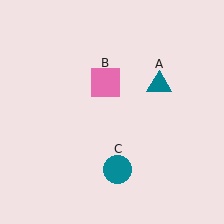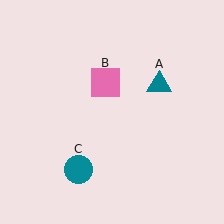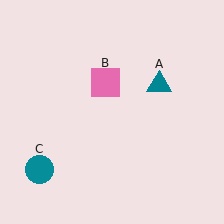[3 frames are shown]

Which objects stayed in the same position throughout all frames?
Teal triangle (object A) and pink square (object B) remained stationary.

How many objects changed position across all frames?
1 object changed position: teal circle (object C).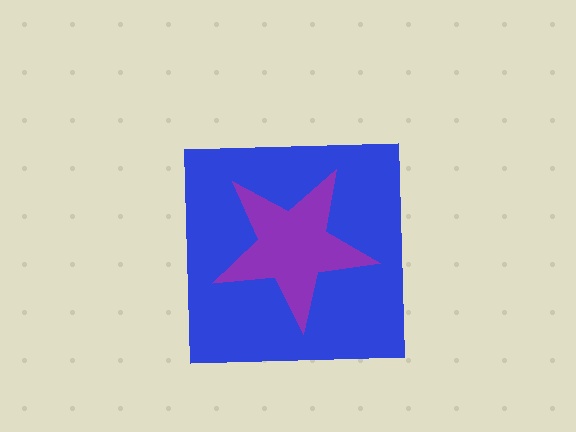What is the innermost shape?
The purple star.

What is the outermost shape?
The blue square.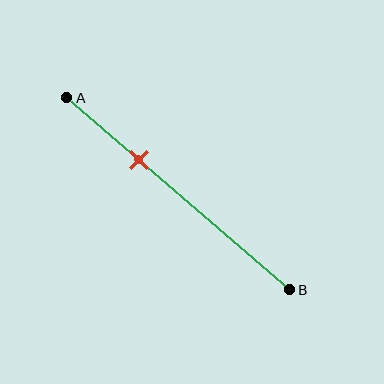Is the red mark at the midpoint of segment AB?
No, the mark is at about 30% from A, not at the 50% midpoint.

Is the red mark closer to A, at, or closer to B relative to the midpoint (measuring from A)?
The red mark is closer to point A than the midpoint of segment AB.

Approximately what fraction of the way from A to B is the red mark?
The red mark is approximately 30% of the way from A to B.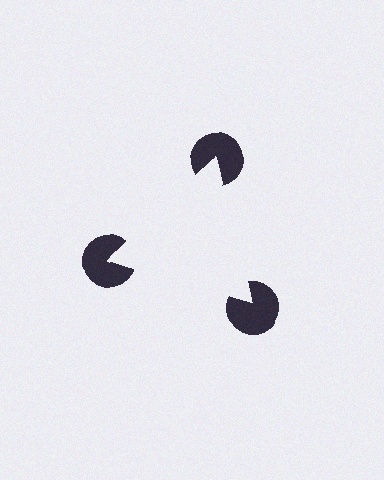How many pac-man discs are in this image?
There are 3 — one at each vertex of the illusory triangle.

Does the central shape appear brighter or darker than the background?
It typically appears slightly brighter than the background, even though no actual brightness change is drawn.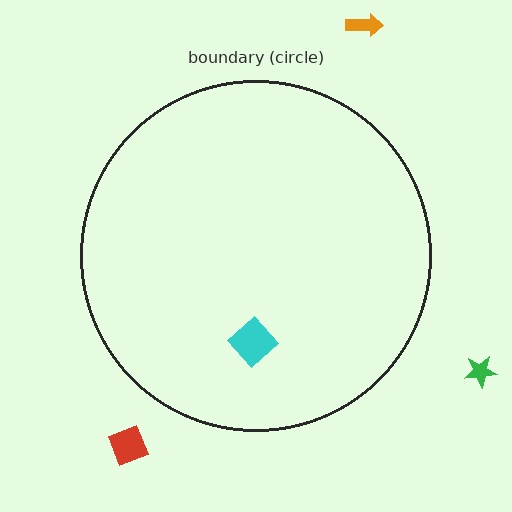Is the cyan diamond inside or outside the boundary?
Inside.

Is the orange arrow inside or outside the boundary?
Outside.